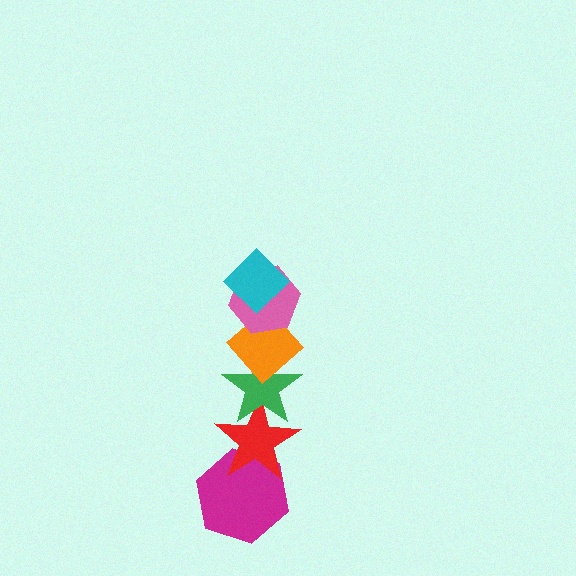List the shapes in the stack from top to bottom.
From top to bottom: the cyan diamond, the pink hexagon, the orange diamond, the green star, the red star, the magenta hexagon.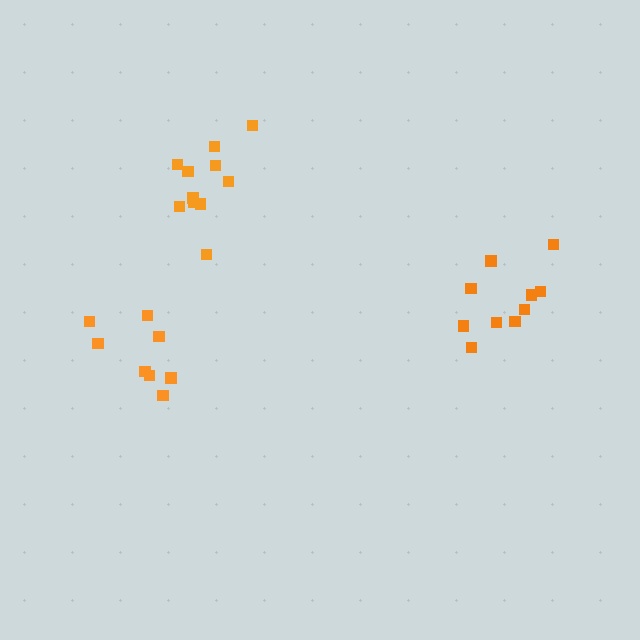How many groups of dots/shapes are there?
There are 3 groups.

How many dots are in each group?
Group 1: 11 dots, Group 2: 10 dots, Group 3: 8 dots (29 total).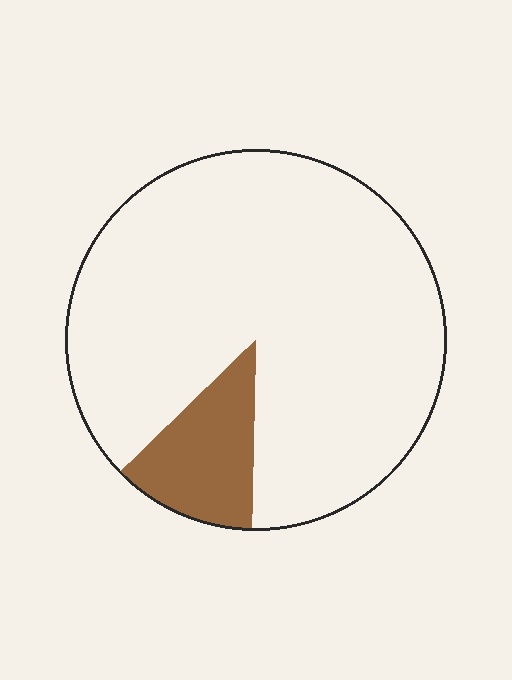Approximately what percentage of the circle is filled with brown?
Approximately 10%.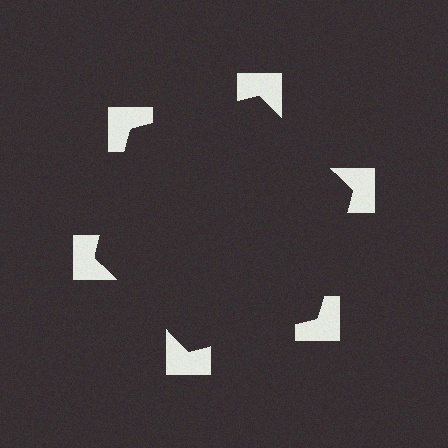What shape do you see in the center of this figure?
An illusory hexagon — its edges are inferred from the aligned wedge cuts in the notched squares, not physically drawn.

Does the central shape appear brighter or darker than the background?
It typically appears slightly darker than the background, even though no actual brightness change is drawn.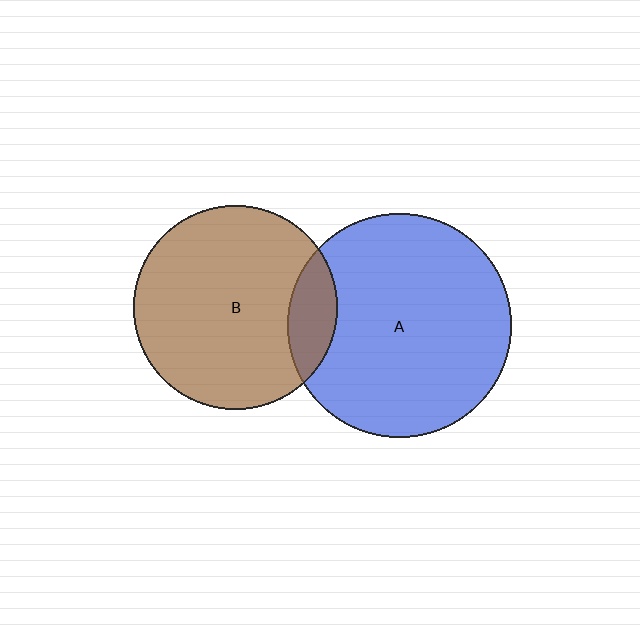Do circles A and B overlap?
Yes.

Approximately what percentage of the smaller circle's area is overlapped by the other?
Approximately 15%.